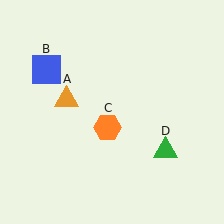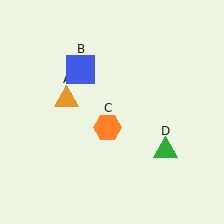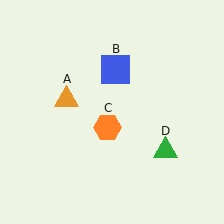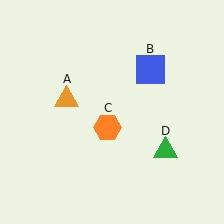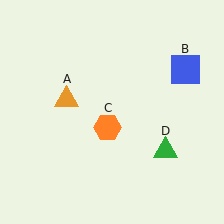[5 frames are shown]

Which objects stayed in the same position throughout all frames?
Orange triangle (object A) and orange hexagon (object C) and green triangle (object D) remained stationary.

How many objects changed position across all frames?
1 object changed position: blue square (object B).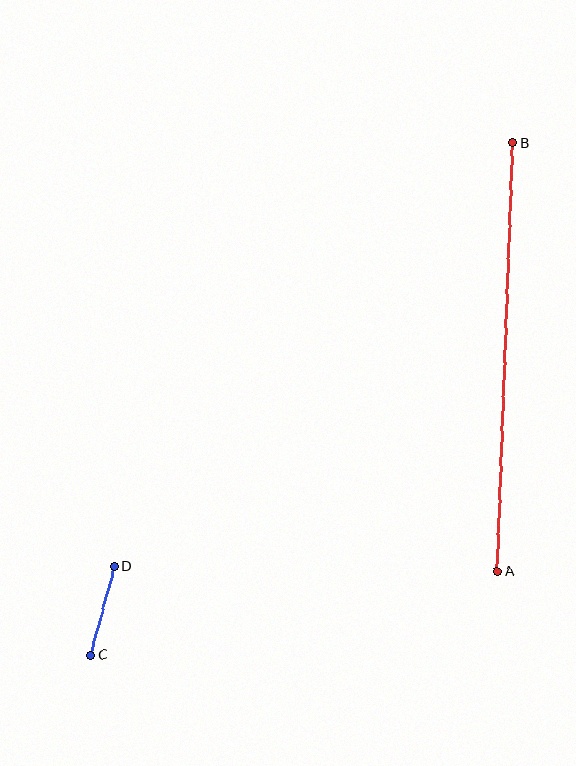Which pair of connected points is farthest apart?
Points A and B are farthest apart.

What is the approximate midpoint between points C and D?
The midpoint is at approximately (103, 611) pixels.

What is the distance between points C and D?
The distance is approximately 92 pixels.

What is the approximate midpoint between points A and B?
The midpoint is at approximately (505, 357) pixels.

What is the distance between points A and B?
The distance is approximately 428 pixels.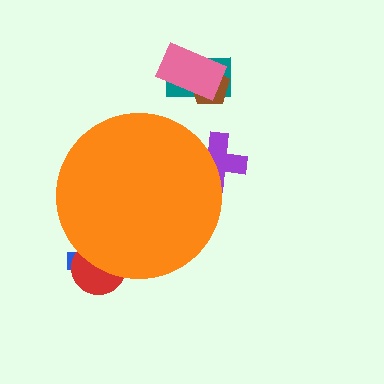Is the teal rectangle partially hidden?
No, the teal rectangle is fully visible.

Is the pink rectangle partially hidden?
No, the pink rectangle is fully visible.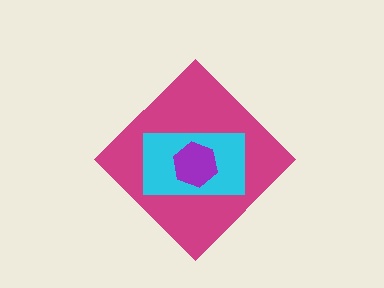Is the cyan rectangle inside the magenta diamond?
Yes.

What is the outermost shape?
The magenta diamond.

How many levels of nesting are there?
3.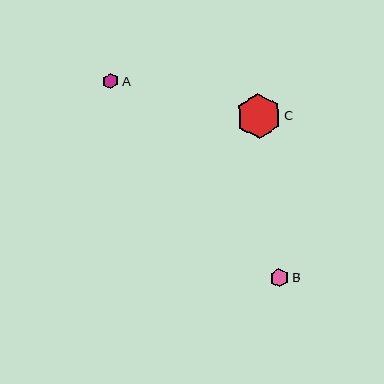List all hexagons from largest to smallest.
From largest to smallest: C, B, A.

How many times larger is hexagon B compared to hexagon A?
Hexagon B is approximately 1.2 times the size of hexagon A.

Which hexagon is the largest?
Hexagon C is the largest with a size of approximately 45 pixels.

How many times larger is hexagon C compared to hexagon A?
Hexagon C is approximately 2.9 times the size of hexagon A.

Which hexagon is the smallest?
Hexagon A is the smallest with a size of approximately 16 pixels.